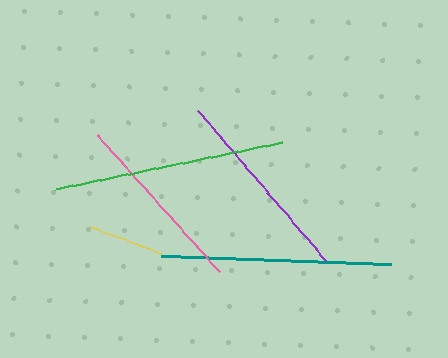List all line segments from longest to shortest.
From longest to shortest: green, teal, purple, pink, yellow.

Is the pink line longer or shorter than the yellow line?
The pink line is longer than the yellow line.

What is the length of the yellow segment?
The yellow segment is approximately 75 pixels long.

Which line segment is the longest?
The green line is the longest at approximately 231 pixels.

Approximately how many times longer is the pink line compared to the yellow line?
The pink line is approximately 2.4 times the length of the yellow line.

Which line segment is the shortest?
The yellow line is the shortest at approximately 75 pixels.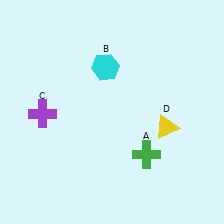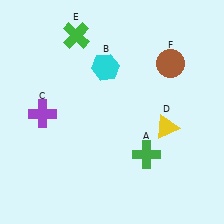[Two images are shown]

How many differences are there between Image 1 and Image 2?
There are 2 differences between the two images.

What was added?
A green cross (E), a brown circle (F) were added in Image 2.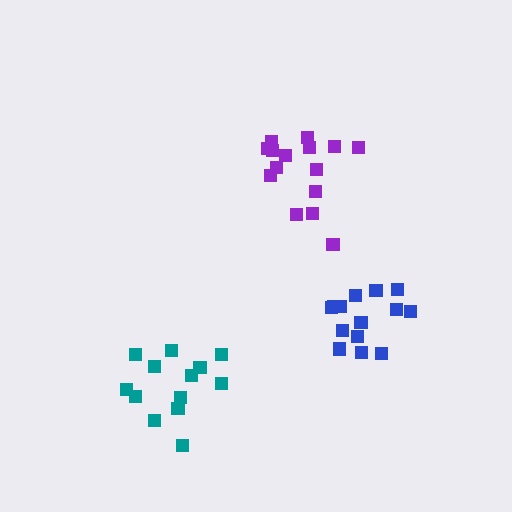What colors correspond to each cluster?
The clusters are colored: teal, blue, purple.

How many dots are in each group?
Group 1: 13 dots, Group 2: 14 dots, Group 3: 15 dots (42 total).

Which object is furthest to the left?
The teal cluster is leftmost.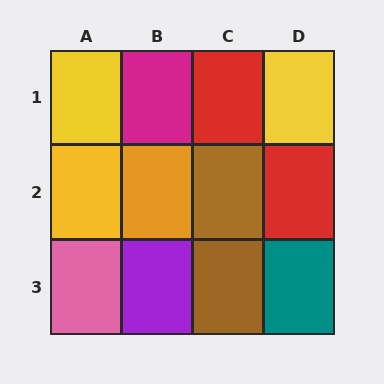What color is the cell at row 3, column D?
Teal.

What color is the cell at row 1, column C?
Red.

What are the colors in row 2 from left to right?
Yellow, orange, brown, red.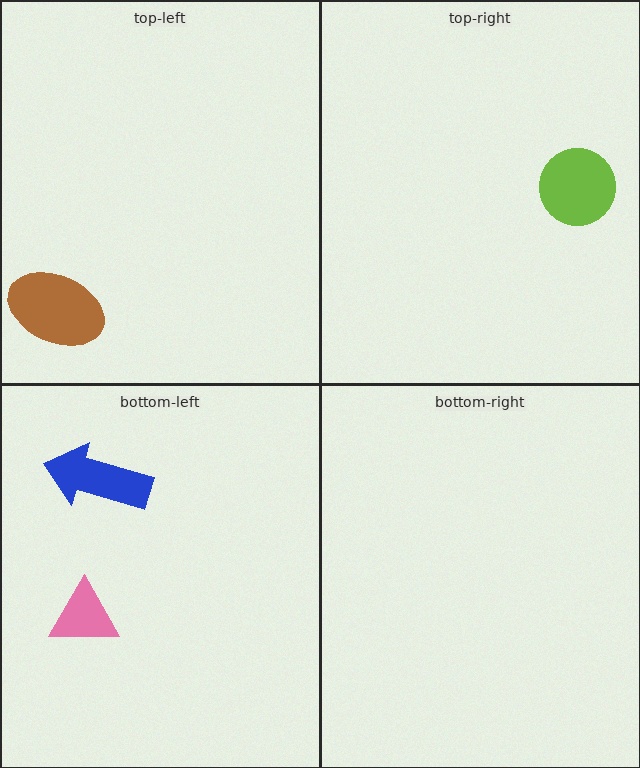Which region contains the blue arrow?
The bottom-left region.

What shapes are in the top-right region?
The lime circle.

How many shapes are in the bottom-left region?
2.